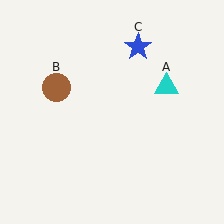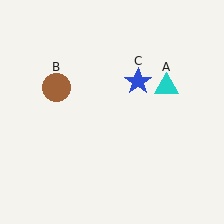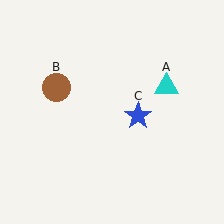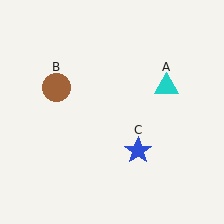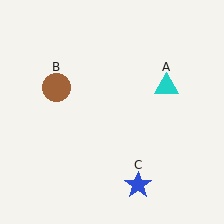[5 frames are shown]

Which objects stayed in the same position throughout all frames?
Cyan triangle (object A) and brown circle (object B) remained stationary.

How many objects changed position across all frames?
1 object changed position: blue star (object C).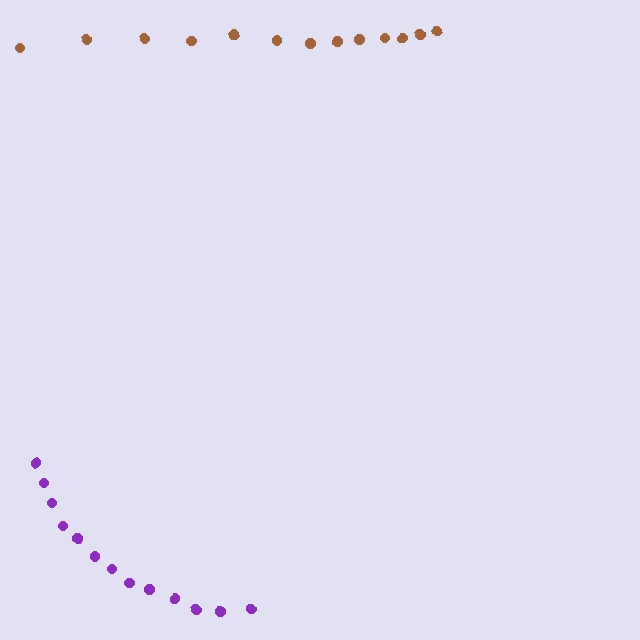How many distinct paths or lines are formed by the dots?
There are 2 distinct paths.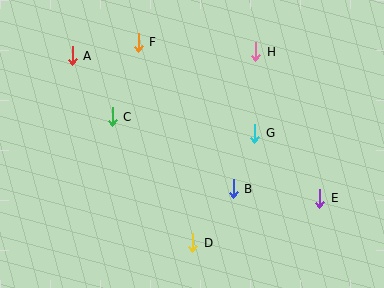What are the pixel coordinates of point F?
Point F is at (138, 43).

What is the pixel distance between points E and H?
The distance between E and H is 160 pixels.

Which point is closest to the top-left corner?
Point A is closest to the top-left corner.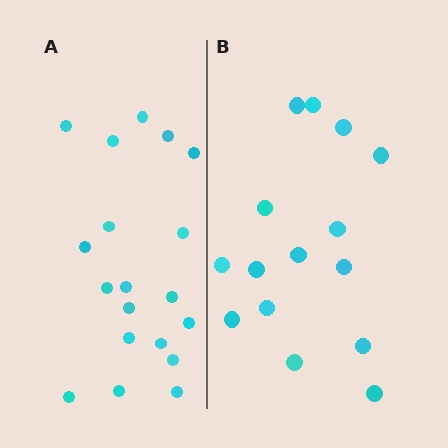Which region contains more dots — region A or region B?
Region A (the left region) has more dots.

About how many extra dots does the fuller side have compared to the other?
Region A has about 4 more dots than region B.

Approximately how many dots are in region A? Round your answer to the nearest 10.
About 20 dots. (The exact count is 19, which rounds to 20.)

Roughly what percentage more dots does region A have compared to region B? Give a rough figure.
About 25% more.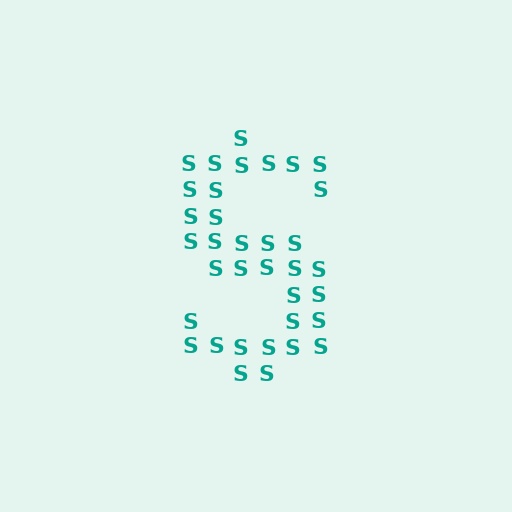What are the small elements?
The small elements are letter S's.